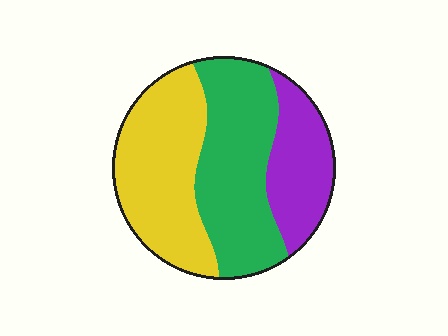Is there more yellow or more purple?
Yellow.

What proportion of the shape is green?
Green takes up about two fifths (2/5) of the shape.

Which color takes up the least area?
Purple, at roughly 20%.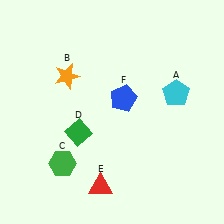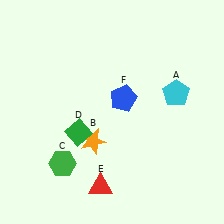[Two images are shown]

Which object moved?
The orange star (B) moved down.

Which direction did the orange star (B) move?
The orange star (B) moved down.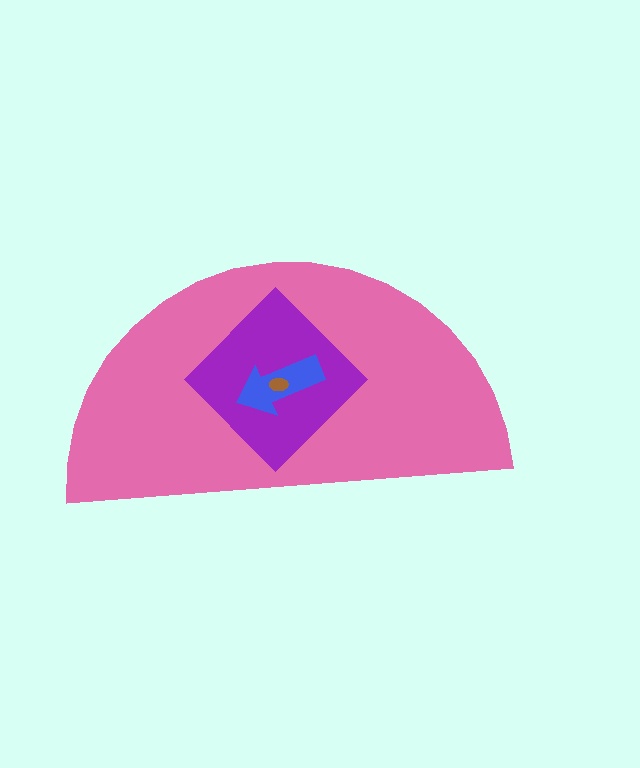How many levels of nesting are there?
4.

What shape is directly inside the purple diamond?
The blue arrow.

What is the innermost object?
The brown ellipse.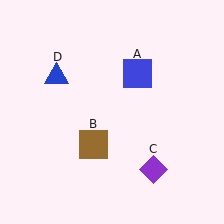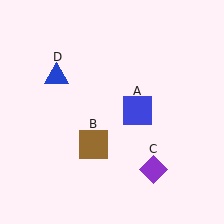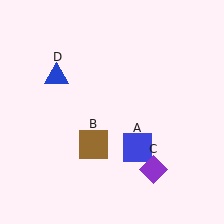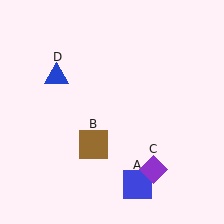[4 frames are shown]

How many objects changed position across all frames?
1 object changed position: blue square (object A).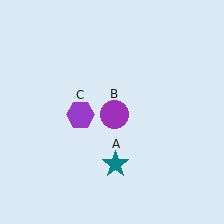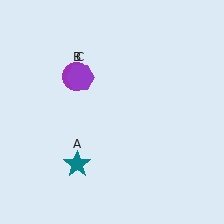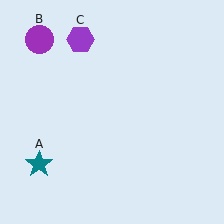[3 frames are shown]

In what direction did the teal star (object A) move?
The teal star (object A) moved left.